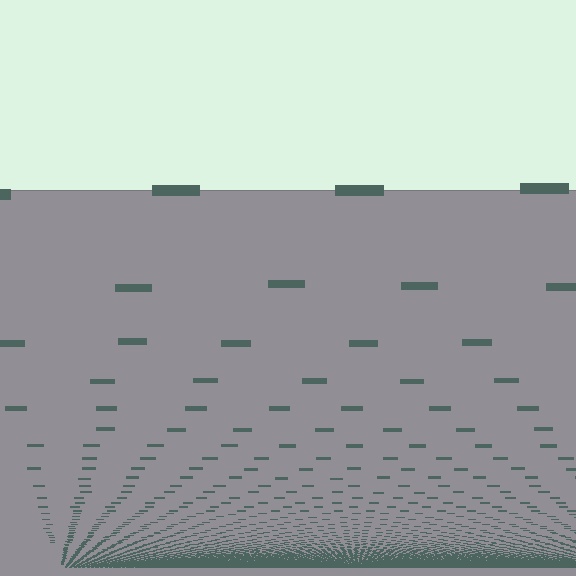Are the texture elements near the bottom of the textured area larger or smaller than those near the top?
Smaller. The gradient is inverted — elements near the bottom are smaller and denser.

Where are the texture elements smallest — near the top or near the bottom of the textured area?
Near the bottom.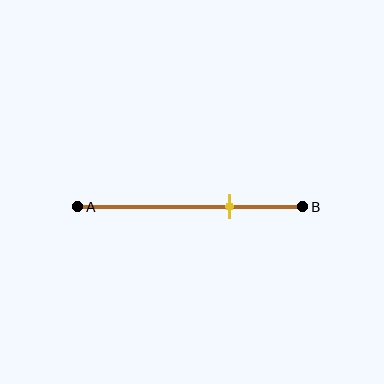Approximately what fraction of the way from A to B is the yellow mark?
The yellow mark is approximately 70% of the way from A to B.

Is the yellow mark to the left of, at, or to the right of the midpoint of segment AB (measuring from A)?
The yellow mark is to the right of the midpoint of segment AB.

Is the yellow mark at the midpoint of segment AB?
No, the mark is at about 70% from A, not at the 50% midpoint.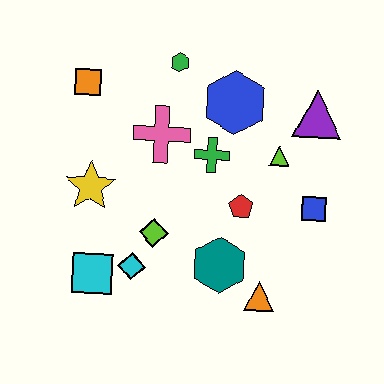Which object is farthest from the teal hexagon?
The orange square is farthest from the teal hexagon.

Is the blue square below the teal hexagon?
No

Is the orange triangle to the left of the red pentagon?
No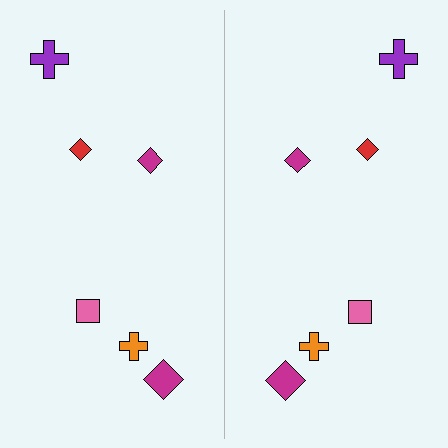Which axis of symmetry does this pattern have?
The pattern has a vertical axis of symmetry running through the center of the image.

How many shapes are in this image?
There are 12 shapes in this image.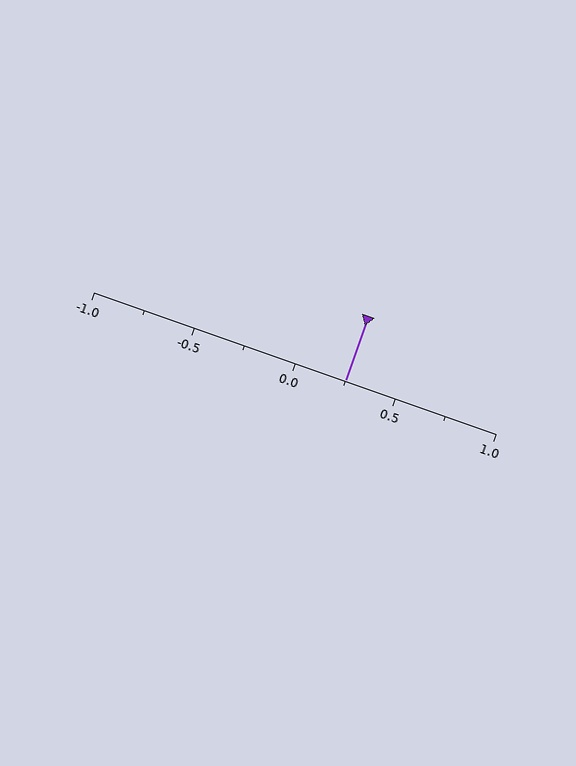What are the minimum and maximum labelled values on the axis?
The axis runs from -1.0 to 1.0.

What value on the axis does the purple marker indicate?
The marker indicates approximately 0.25.